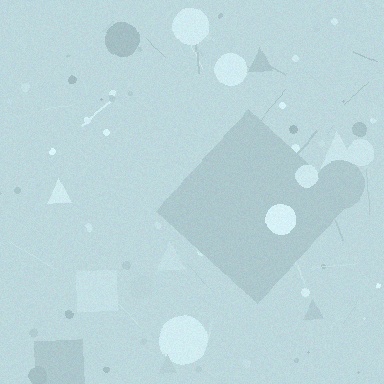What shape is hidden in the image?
A diamond is hidden in the image.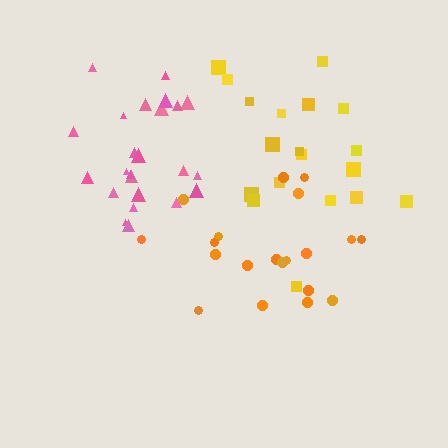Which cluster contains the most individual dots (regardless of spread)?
Pink (24).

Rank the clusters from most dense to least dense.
pink, orange, yellow.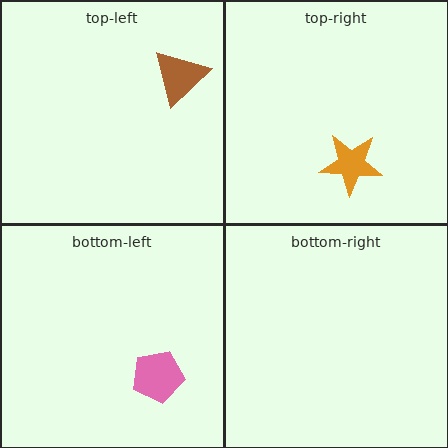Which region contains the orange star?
The top-right region.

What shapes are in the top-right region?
The orange star.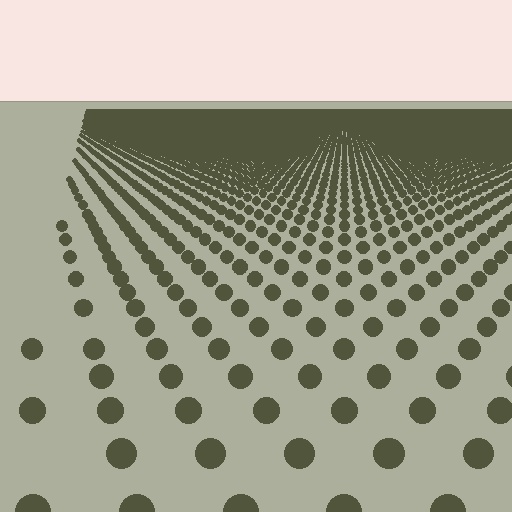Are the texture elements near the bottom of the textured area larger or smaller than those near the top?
Larger. Near the bottom, elements are closer to the viewer and appear at a bigger on-screen size.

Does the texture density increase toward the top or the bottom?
Density increases toward the top.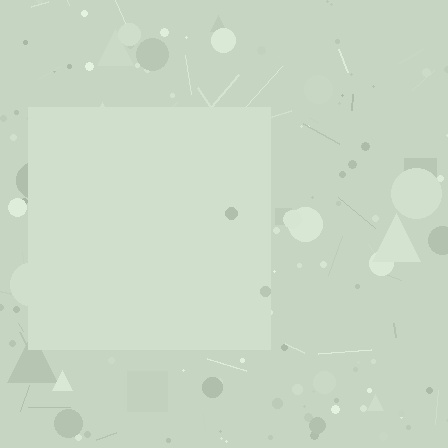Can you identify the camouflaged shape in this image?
The camouflaged shape is a square.